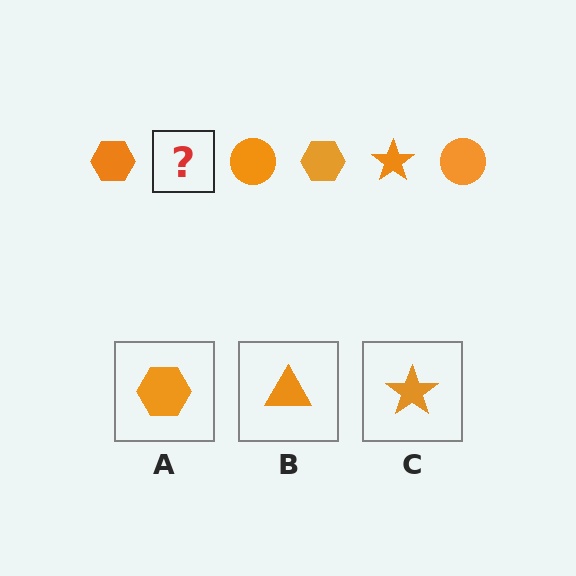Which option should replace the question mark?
Option C.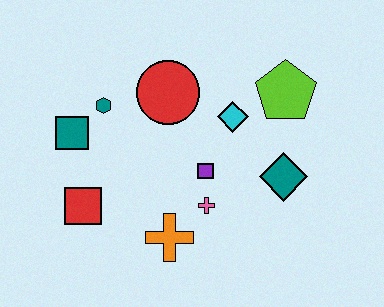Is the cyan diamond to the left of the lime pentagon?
Yes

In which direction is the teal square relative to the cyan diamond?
The teal square is to the left of the cyan diamond.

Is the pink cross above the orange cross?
Yes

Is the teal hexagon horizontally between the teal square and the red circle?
Yes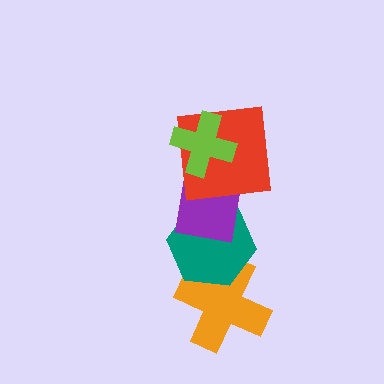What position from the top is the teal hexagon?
The teal hexagon is 4th from the top.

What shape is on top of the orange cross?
The teal hexagon is on top of the orange cross.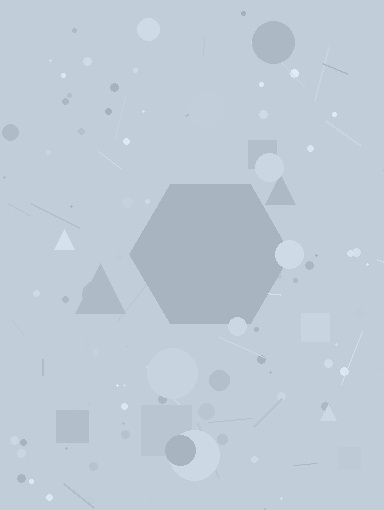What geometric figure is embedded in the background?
A hexagon is embedded in the background.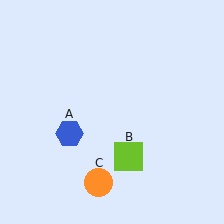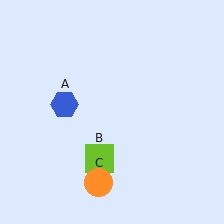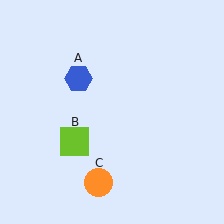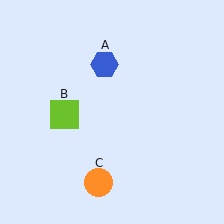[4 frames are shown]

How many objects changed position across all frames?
2 objects changed position: blue hexagon (object A), lime square (object B).